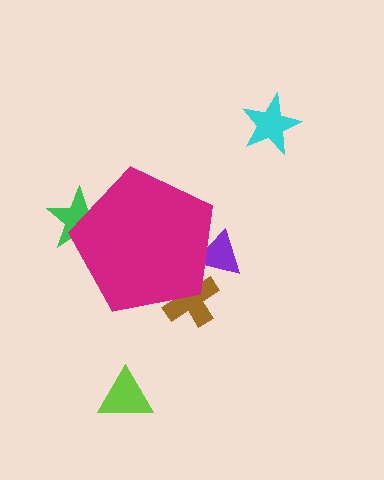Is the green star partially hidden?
Yes, the green star is partially hidden behind the magenta pentagon.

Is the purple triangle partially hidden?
Yes, the purple triangle is partially hidden behind the magenta pentagon.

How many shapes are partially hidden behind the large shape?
3 shapes are partially hidden.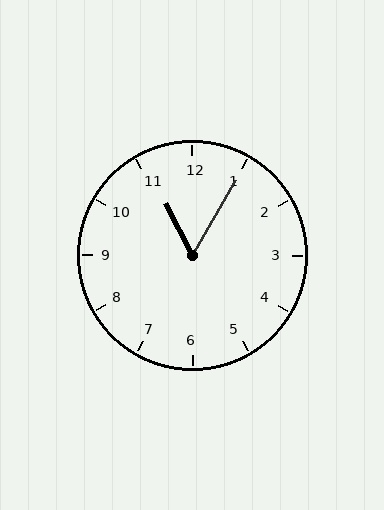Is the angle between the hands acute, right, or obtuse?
It is acute.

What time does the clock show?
11:05.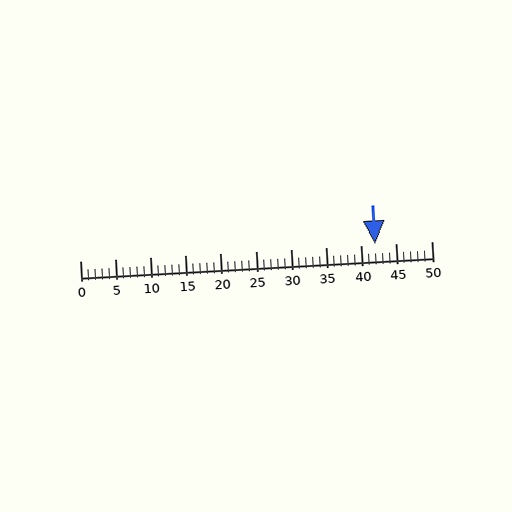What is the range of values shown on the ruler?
The ruler shows values from 0 to 50.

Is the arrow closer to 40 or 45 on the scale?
The arrow is closer to 40.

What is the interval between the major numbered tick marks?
The major tick marks are spaced 5 units apart.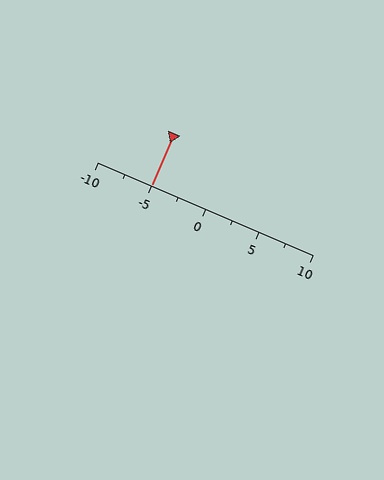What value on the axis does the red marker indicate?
The marker indicates approximately -5.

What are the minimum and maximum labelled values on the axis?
The axis runs from -10 to 10.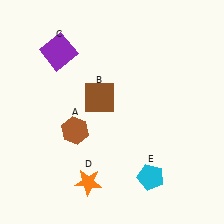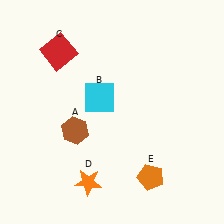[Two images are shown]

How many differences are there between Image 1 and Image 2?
There are 3 differences between the two images.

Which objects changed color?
B changed from brown to cyan. C changed from purple to red. E changed from cyan to orange.